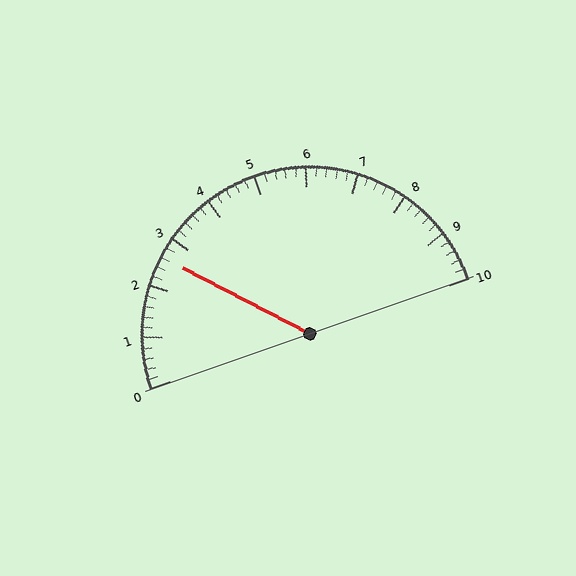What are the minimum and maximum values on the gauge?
The gauge ranges from 0 to 10.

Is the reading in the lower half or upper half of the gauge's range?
The reading is in the lower half of the range (0 to 10).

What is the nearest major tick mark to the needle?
The nearest major tick mark is 3.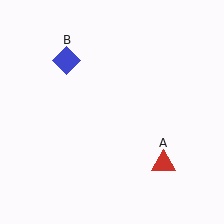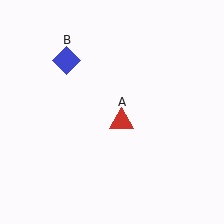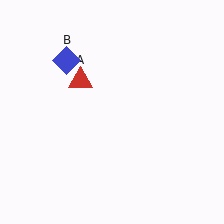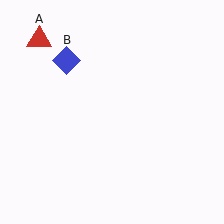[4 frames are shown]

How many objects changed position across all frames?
1 object changed position: red triangle (object A).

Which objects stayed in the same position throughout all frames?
Blue diamond (object B) remained stationary.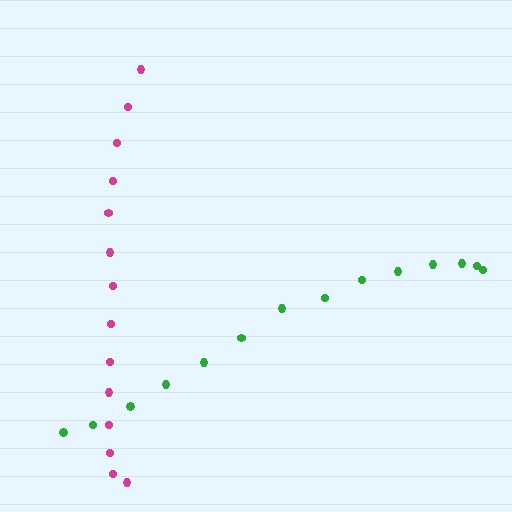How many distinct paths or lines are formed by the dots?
There are 2 distinct paths.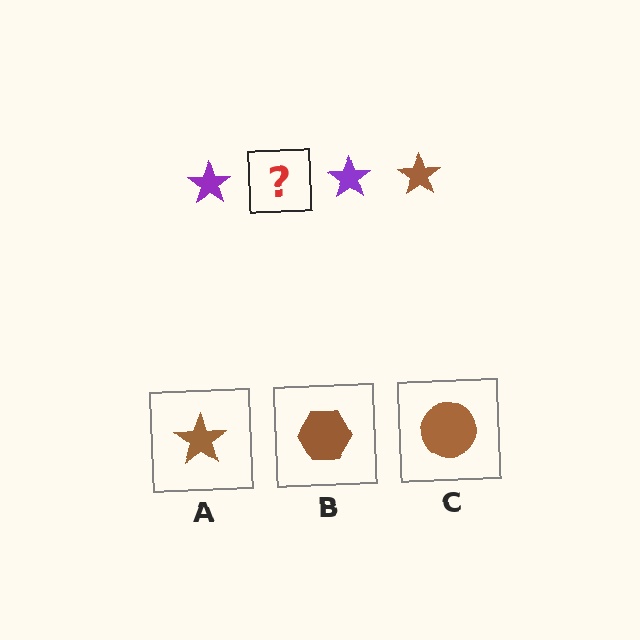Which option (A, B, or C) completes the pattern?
A.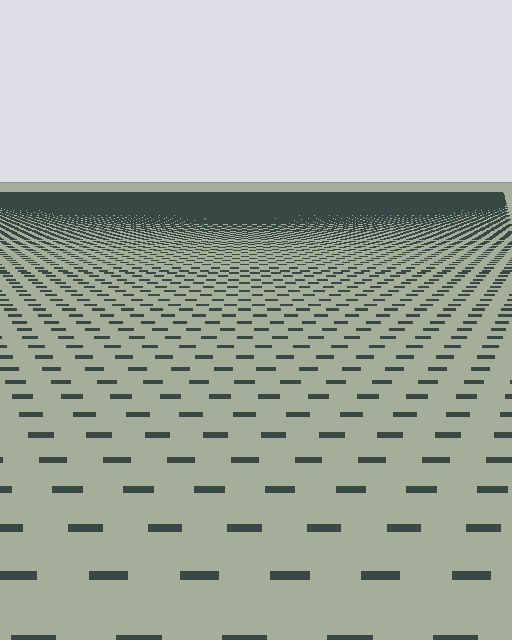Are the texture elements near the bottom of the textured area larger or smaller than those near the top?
Larger. Near the bottom, elements are closer to the viewer and appear at a bigger on-screen size.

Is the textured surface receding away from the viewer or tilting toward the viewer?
The surface is receding away from the viewer. Texture elements get smaller and denser toward the top.